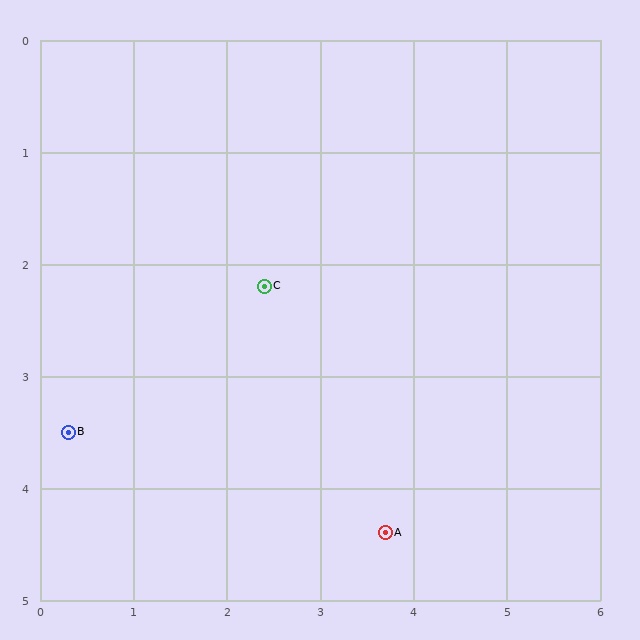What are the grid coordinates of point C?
Point C is at approximately (2.4, 2.2).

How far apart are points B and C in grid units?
Points B and C are about 2.5 grid units apart.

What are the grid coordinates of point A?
Point A is at approximately (3.7, 4.4).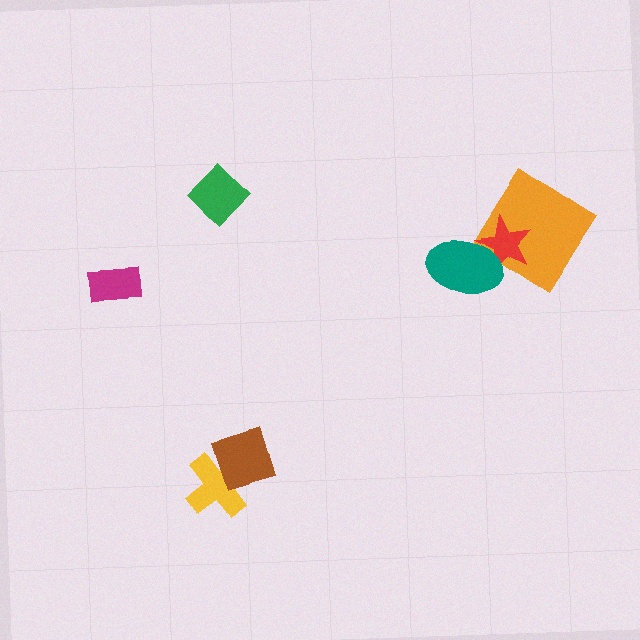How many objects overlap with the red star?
2 objects overlap with the red star.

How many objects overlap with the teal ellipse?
1 object overlaps with the teal ellipse.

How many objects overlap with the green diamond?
0 objects overlap with the green diamond.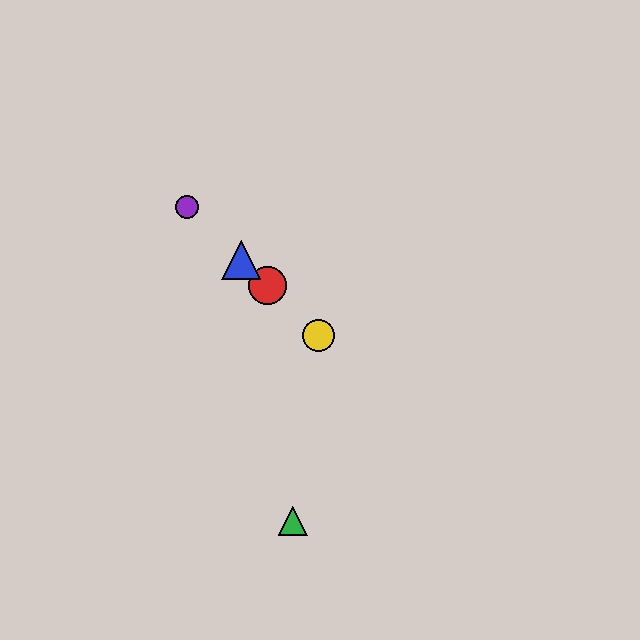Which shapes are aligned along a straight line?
The red circle, the blue triangle, the yellow circle, the purple circle are aligned along a straight line.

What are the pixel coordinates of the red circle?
The red circle is at (267, 285).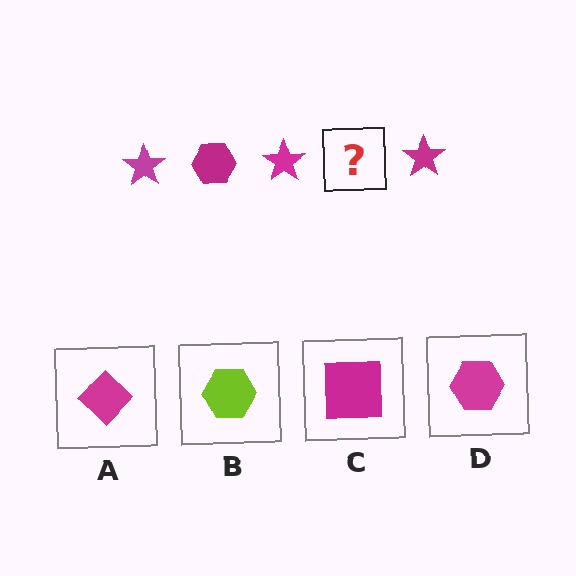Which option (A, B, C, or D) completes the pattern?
D.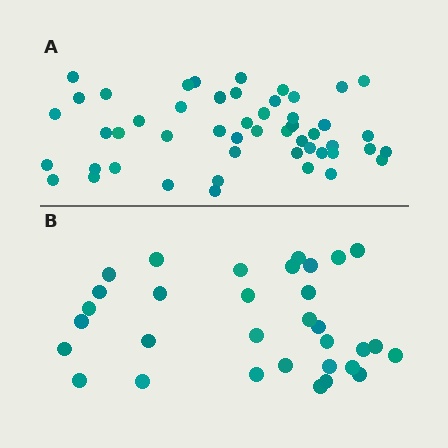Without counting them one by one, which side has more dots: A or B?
Region A (the top region) has more dots.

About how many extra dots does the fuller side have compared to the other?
Region A has approximately 20 more dots than region B.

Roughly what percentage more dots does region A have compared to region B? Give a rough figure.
About 55% more.